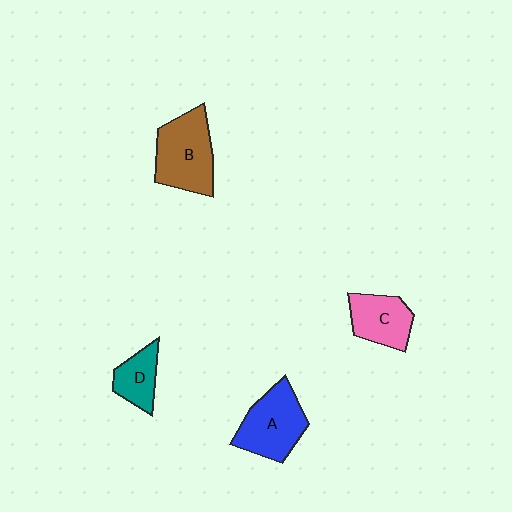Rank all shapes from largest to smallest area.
From largest to smallest: B (brown), A (blue), C (pink), D (teal).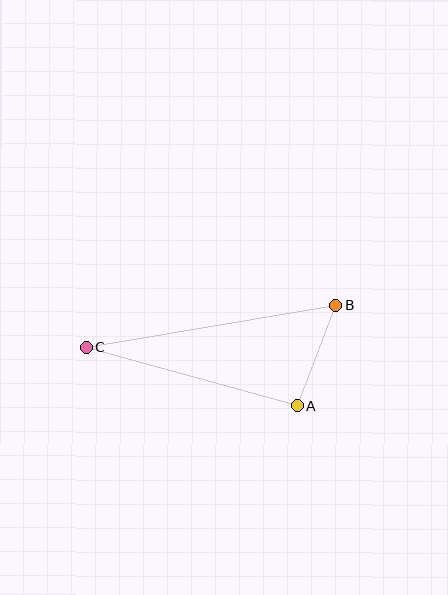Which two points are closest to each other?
Points A and B are closest to each other.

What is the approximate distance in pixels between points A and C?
The distance between A and C is approximately 219 pixels.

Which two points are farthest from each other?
Points B and C are farthest from each other.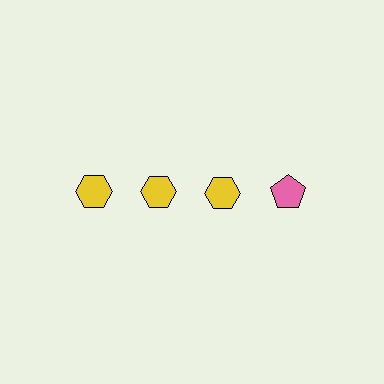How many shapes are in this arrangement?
There are 4 shapes arranged in a grid pattern.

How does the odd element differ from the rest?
It differs in both color (pink instead of yellow) and shape (pentagon instead of hexagon).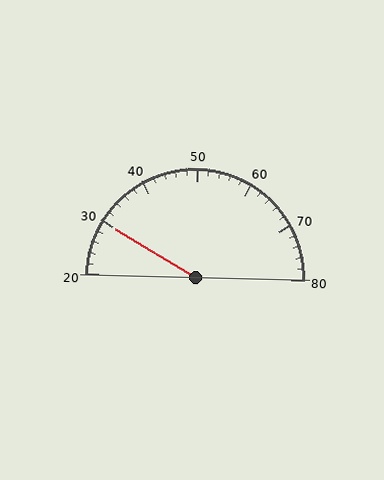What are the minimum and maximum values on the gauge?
The gauge ranges from 20 to 80.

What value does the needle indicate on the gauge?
The needle indicates approximately 30.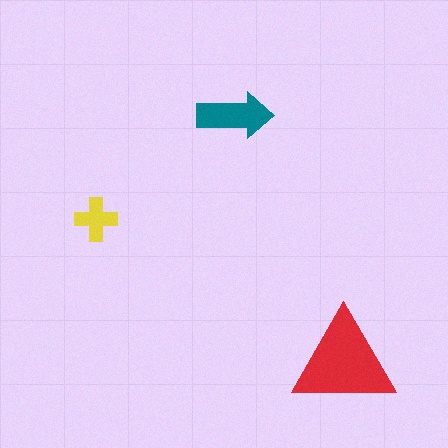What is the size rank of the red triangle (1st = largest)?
1st.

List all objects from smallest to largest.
The yellow cross, the teal arrow, the red triangle.